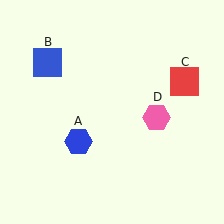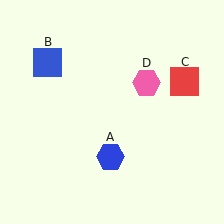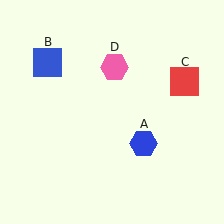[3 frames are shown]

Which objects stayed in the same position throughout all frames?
Blue square (object B) and red square (object C) remained stationary.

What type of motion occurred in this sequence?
The blue hexagon (object A), pink hexagon (object D) rotated counterclockwise around the center of the scene.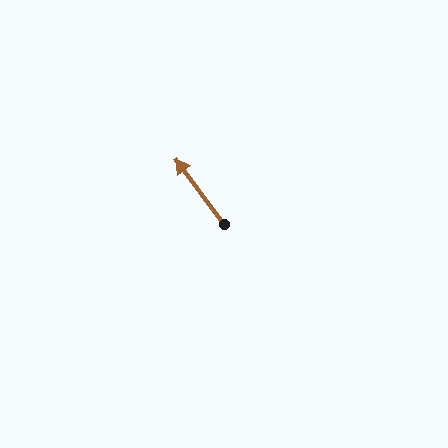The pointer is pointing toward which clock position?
Roughly 11 o'clock.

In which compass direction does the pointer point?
Northwest.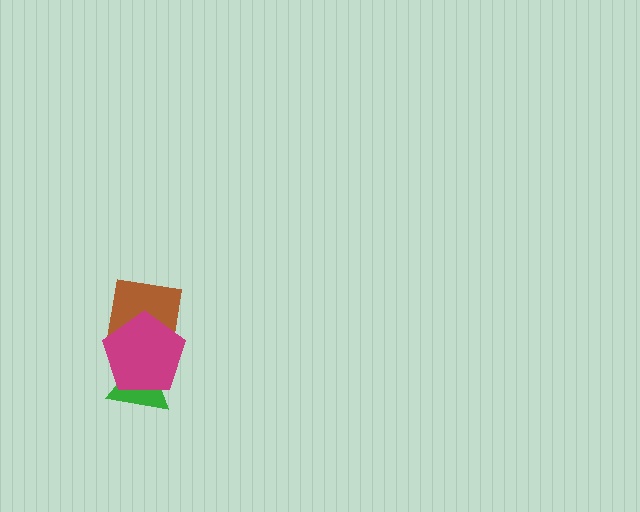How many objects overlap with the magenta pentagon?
2 objects overlap with the magenta pentagon.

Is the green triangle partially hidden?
Yes, it is partially covered by another shape.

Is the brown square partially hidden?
Yes, it is partially covered by another shape.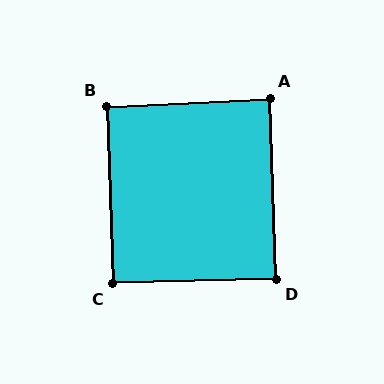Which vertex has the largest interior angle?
C, at approximately 91 degrees.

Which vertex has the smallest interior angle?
A, at approximately 89 degrees.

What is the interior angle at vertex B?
Approximately 90 degrees (approximately right).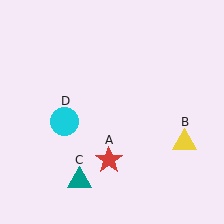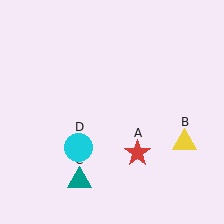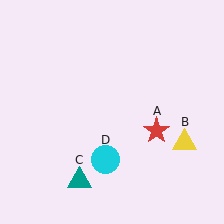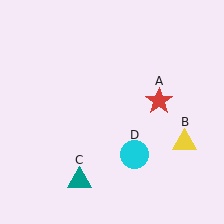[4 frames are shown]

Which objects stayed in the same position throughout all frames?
Yellow triangle (object B) and teal triangle (object C) remained stationary.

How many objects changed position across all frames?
2 objects changed position: red star (object A), cyan circle (object D).